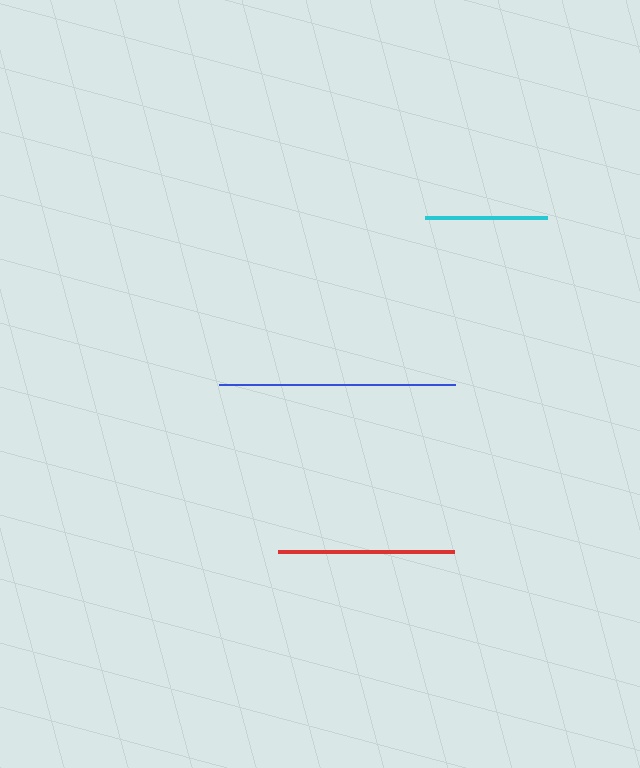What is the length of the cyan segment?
The cyan segment is approximately 123 pixels long.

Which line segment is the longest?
The blue line is the longest at approximately 236 pixels.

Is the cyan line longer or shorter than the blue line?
The blue line is longer than the cyan line.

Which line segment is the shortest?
The cyan line is the shortest at approximately 123 pixels.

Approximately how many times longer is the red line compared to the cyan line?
The red line is approximately 1.4 times the length of the cyan line.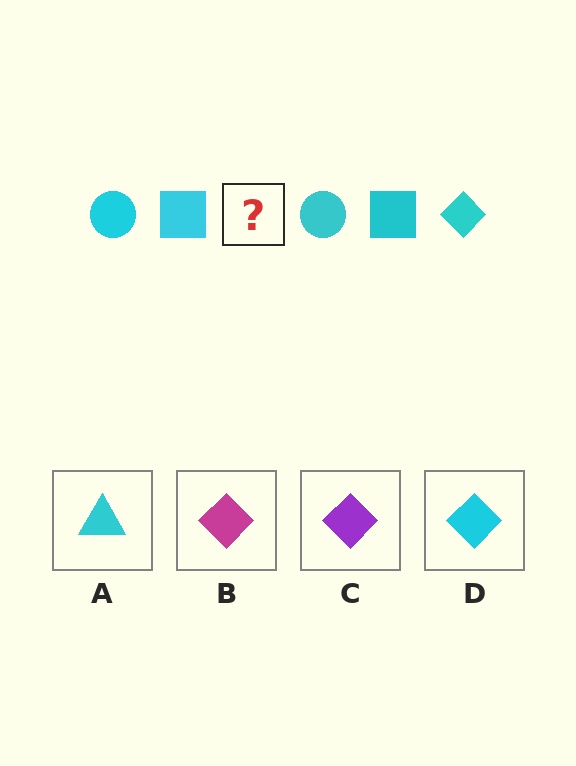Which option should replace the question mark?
Option D.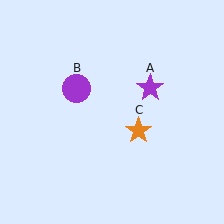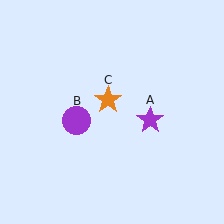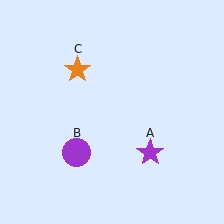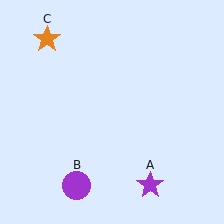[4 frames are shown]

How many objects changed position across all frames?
3 objects changed position: purple star (object A), purple circle (object B), orange star (object C).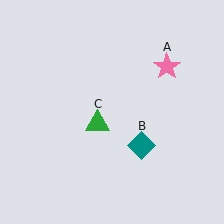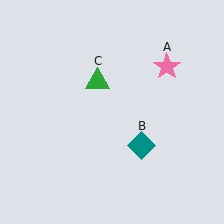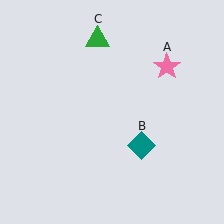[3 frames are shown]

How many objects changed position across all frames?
1 object changed position: green triangle (object C).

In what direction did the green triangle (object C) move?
The green triangle (object C) moved up.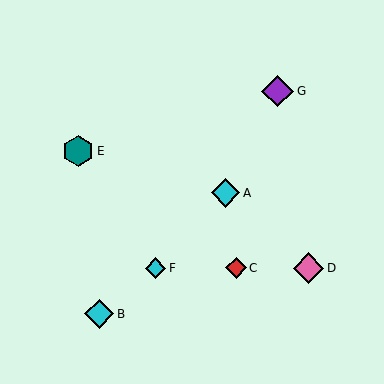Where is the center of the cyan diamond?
The center of the cyan diamond is at (99, 314).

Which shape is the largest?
The purple diamond (labeled G) is the largest.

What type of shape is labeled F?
Shape F is a cyan diamond.